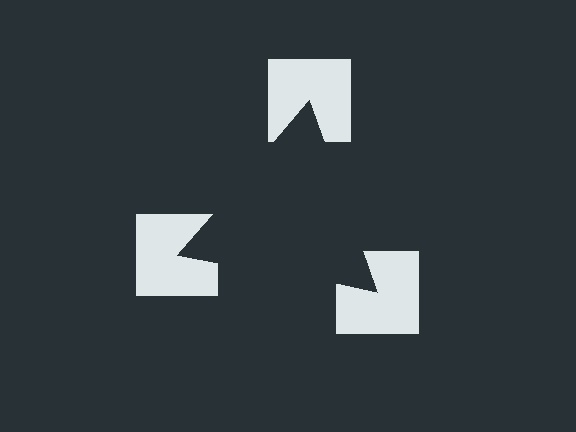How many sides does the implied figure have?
3 sides.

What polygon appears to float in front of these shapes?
An illusory triangle — its edges are inferred from the aligned wedge cuts in the notched squares, not physically drawn.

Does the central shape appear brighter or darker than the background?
It typically appears slightly darker than the background, even though no actual brightness change is drawn.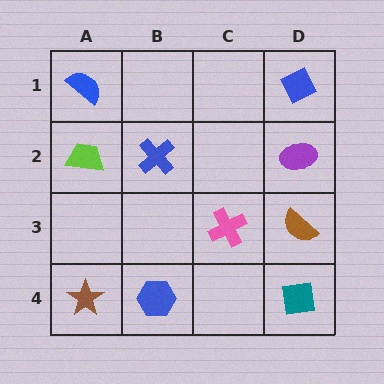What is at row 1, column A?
A blue semicircle.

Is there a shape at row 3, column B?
No, that cell is empty.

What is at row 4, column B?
A blue hexagon.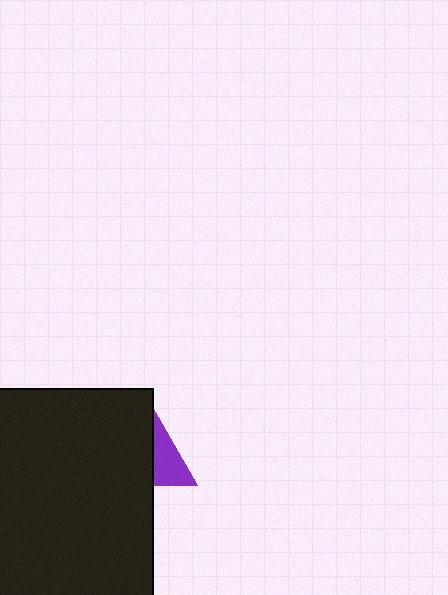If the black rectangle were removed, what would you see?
You would see the complete purple triangle.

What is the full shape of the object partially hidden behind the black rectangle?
The partially hidden object is a purple triangle.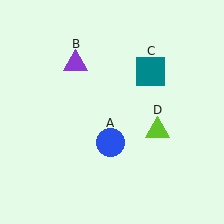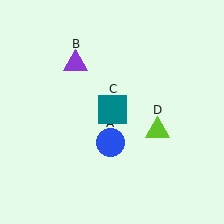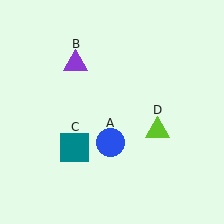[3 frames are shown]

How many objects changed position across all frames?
1 object changed position: teal square (object C).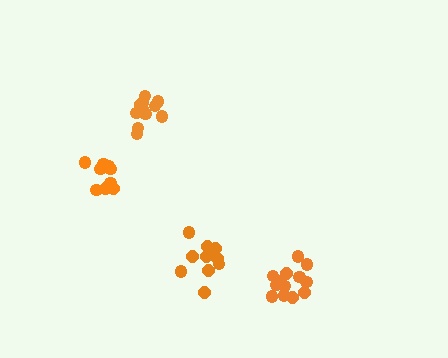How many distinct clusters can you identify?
There are 4 distinct clusters.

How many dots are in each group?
Group 1: 10 dots, Group 2: 11 dots, Group 3: 14 dots, Group 4: 10 dots (45 total).